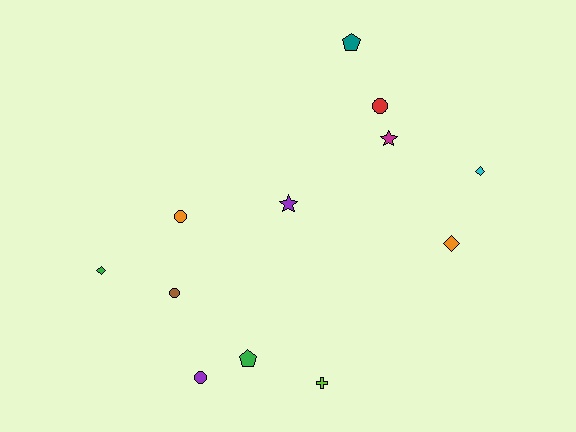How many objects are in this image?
There are 12 objects.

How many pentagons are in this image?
There are 2 pentagons.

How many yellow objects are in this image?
There are no yellow objects.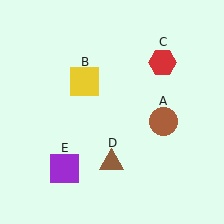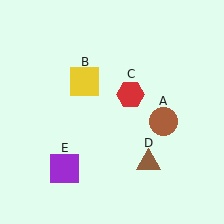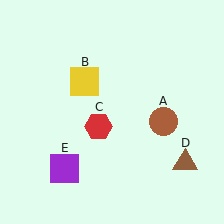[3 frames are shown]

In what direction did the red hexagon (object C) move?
The red hexagon (object C) moved down and to the left.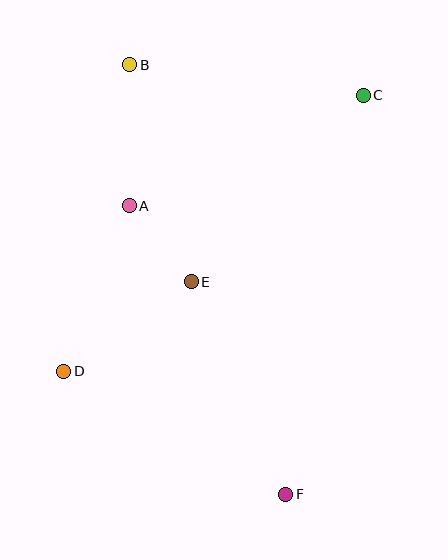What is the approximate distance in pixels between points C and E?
The distance between C and E is approximately 253 pixels.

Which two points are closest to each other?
Points A and E are closest to each other.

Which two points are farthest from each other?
Points B and F are farthest from each other.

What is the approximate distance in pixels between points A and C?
The distance between A and C is approximately 259 pixels.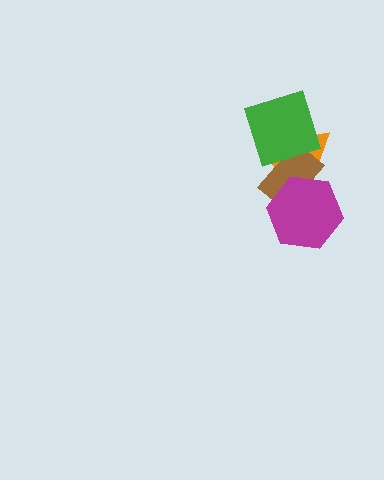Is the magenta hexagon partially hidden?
No, no other shape covers it.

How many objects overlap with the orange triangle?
3 objects overlap with the orange triangle.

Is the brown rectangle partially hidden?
Yes, it is partially covered by another shape.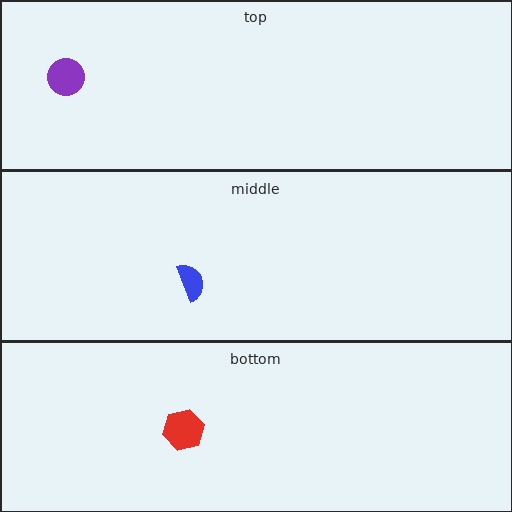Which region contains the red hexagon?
The bottom region.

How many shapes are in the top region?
1.